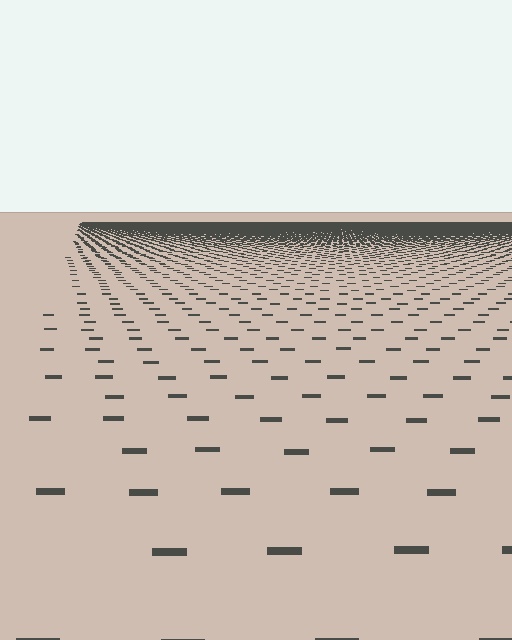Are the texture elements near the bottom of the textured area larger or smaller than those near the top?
Larger. Near the bottom, elements are closer to the viewer and appear at a bigger on-screen size.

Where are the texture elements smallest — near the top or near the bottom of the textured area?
Near the top.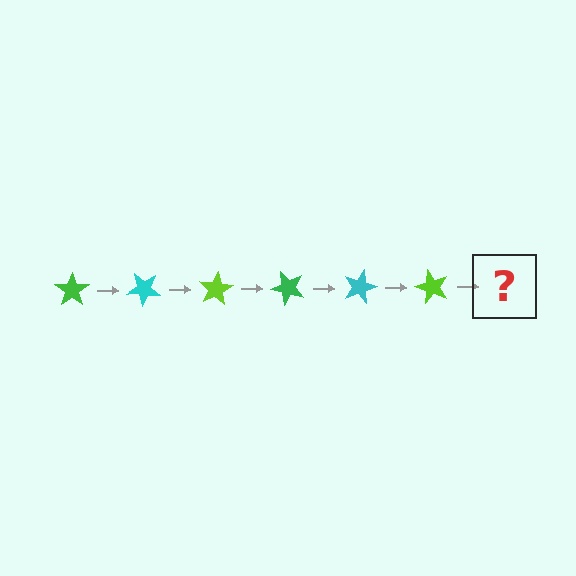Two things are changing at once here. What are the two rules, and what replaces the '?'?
The two rules are that it rotates 40 degrees each step and the color cycles through green, cyan, and lime. The '?' should be a green star, rotated 240 degrees from the start.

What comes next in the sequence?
The next element should be a green star, rotated 240 degrees from the start.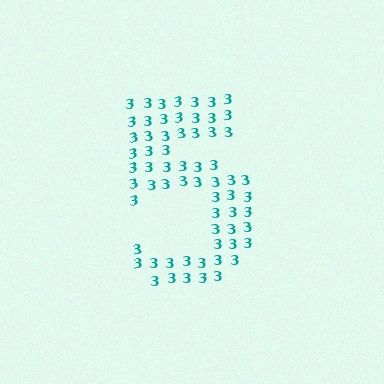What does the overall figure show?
The overall figure shows the digit 5.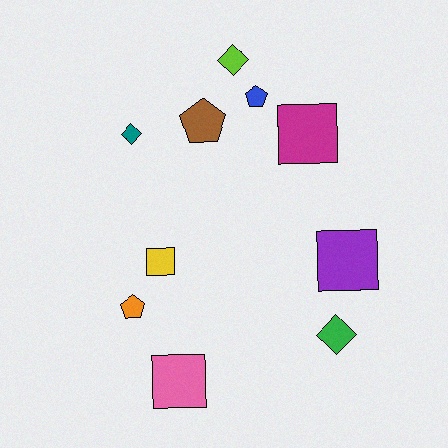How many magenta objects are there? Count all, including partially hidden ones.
There is 1 magenta object.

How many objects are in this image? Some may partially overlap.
There are 10 objects.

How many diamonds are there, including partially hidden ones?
There are 3 diamonds.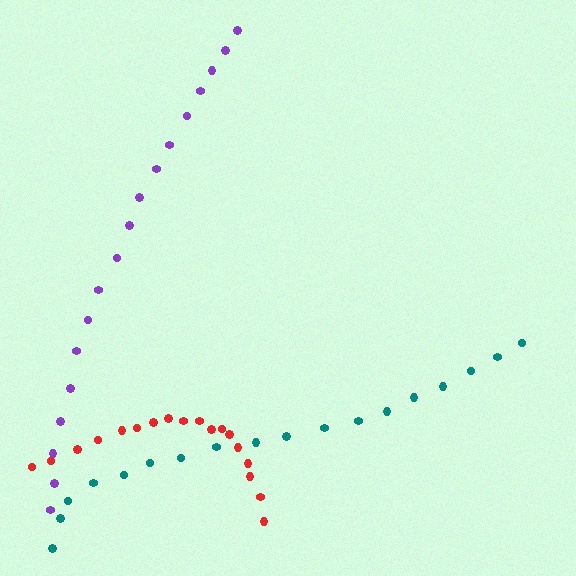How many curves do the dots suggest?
There are 3 distinct paths.